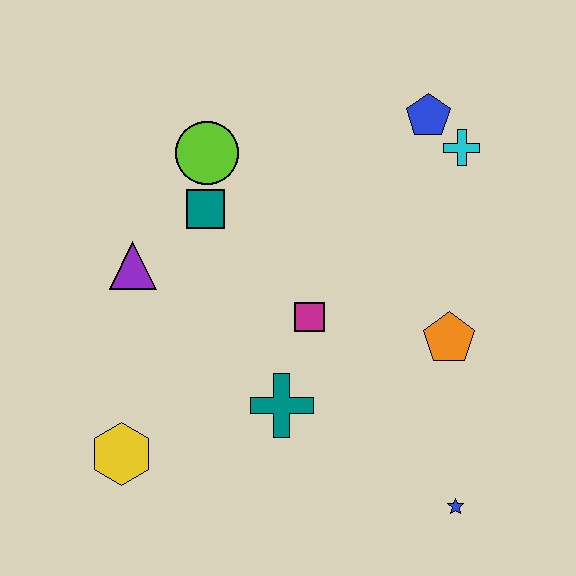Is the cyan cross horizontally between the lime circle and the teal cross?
No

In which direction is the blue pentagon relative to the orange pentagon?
The blue pentagon is above the orange pentagon.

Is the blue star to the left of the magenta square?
No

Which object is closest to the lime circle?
The teal square is closest to the lime circle.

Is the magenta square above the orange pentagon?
Yes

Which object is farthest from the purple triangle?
The blue star is farthest from the purple triangle.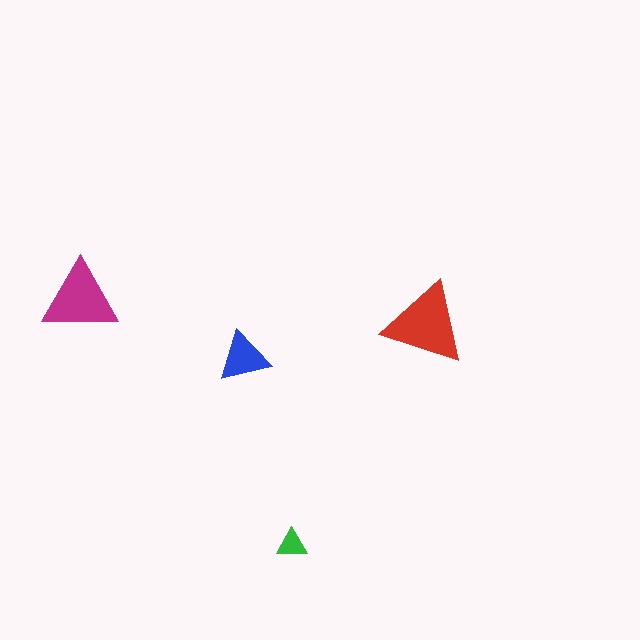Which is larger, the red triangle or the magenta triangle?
The red one.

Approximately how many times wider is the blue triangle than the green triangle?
About 1.5 times wider.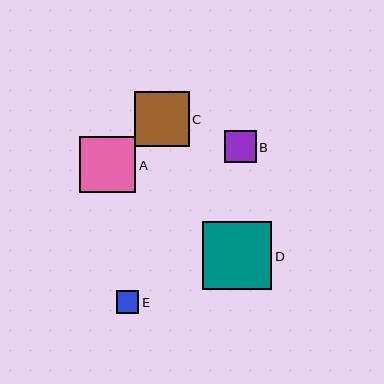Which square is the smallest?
Square E is the smallest with a size of approximately 22 pixels.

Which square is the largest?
Square D is the largest with a size of approximately 69 pixels.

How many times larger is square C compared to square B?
Square C is approximately 1.7 times the size of square B.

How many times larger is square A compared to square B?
Square A is approximately 1.7 times the size of square B.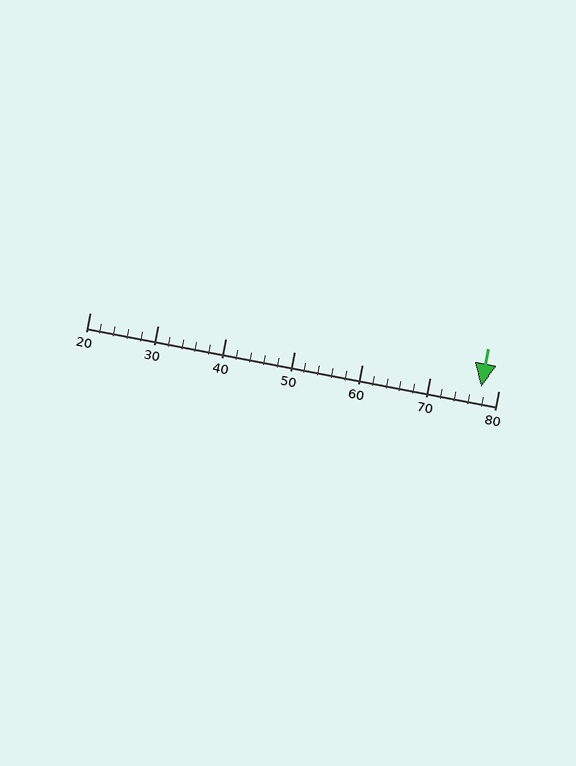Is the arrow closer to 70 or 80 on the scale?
The arrow is closer to 80.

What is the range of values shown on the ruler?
The ruler shows values from 20 to 80.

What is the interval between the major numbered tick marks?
The major tick marks are spaced 10 units apart.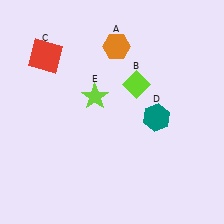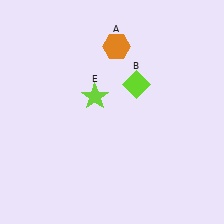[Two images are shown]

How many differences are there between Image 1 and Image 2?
There are 2 differences between the two images.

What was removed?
The red square (C), the teal hexagon (D) were removed in Image 2.